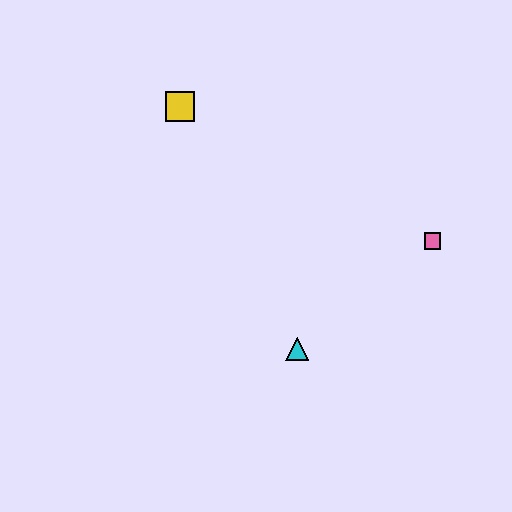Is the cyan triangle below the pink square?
Yes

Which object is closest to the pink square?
The cyan triangle is closest to the pink square.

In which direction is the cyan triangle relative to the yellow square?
The cyan triangle is below the yellow square.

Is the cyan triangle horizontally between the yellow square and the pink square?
Yes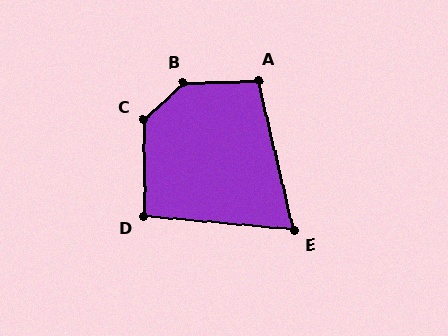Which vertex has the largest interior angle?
B, at approximately 140 degrees.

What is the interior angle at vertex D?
Approximately 95 degrees (obtuse).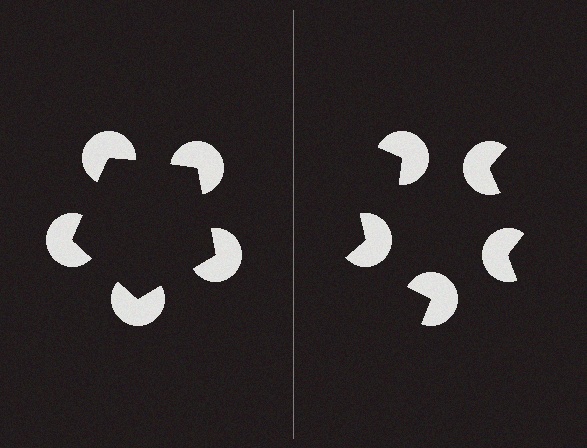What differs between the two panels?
The pac-man discs are positioned identically on both sides; only the wedge orientations differ. On the left they align to a pentagon; on the right they are misaligned.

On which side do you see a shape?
An illusory pentagon appears on the left side. On the right side the wedge cuts are rotated, so no coherent shape forms.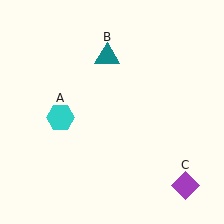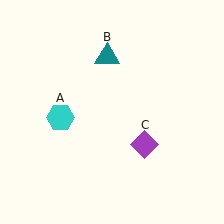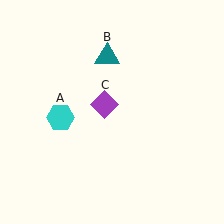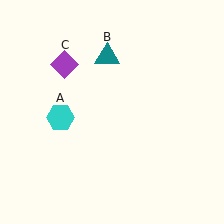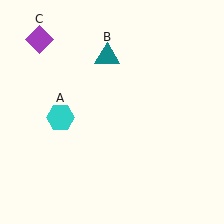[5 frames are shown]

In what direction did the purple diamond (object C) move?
The purple diamond (object C) moved up and to the left.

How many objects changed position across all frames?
1 object changed position: purple diamond (object C).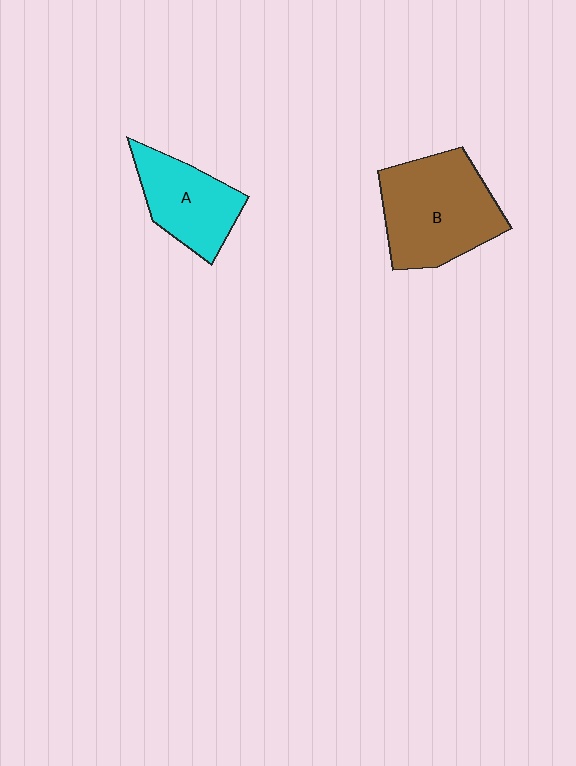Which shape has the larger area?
Shape B (brown).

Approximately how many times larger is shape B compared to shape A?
Approximately 1.5 times.